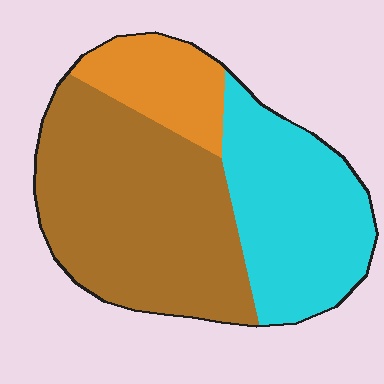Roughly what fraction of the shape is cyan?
Cyan covers around 35% of the shape.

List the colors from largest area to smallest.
From largest to smallest: brown, cyan, orange.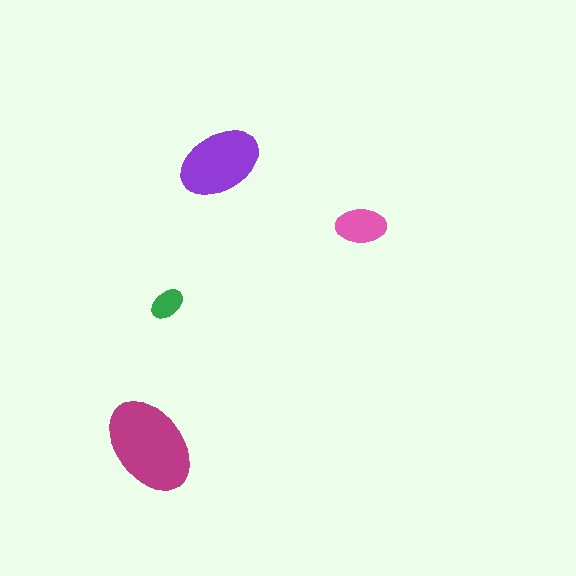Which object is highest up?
The purple ellipse is topmost.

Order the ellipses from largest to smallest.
the magenta one, the purple one, the pink one, the green one.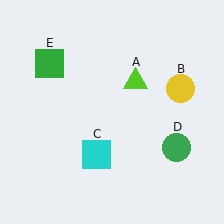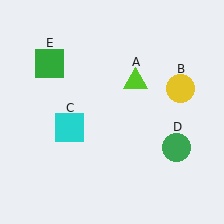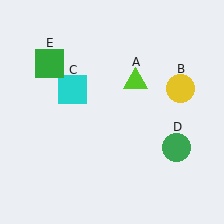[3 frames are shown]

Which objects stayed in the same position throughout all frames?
Lime triangle (object A) and yellow circle (object B) and green circle (object D) and green square (object E) remained stationary.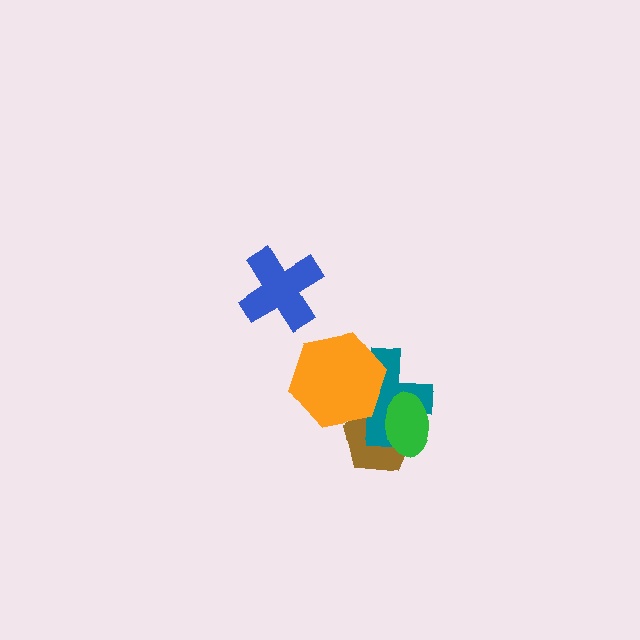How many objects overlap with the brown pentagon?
3 objects overlap with the brown pentagon.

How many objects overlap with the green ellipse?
2 objects overlap with the green ellipse.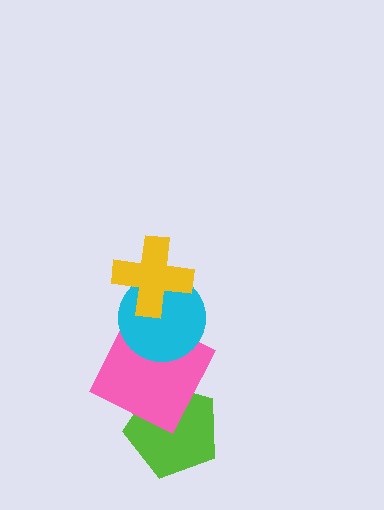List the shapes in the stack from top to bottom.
From top to bottom: the yellow cross, the cyan circle, the pink square, the lime pentagon.